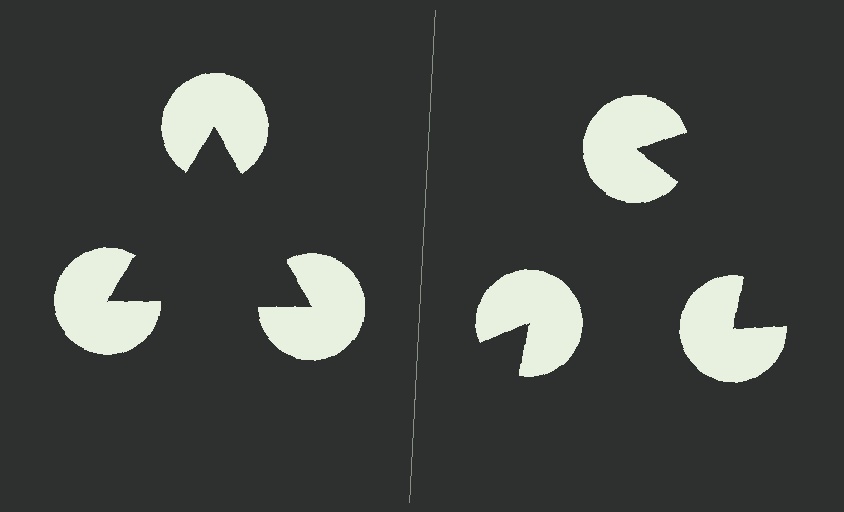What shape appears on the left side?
An illusory triangle.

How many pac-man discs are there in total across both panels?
6 — 3 on each side.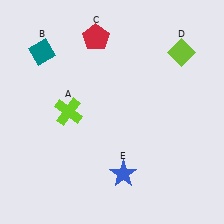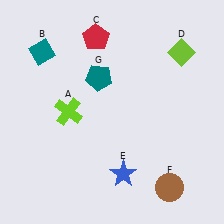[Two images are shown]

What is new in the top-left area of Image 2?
A teal pentagon (G) was added in the top-left area of Image 2.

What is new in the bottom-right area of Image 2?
A brown circle (F) was added in the bottom-right area of Image 2.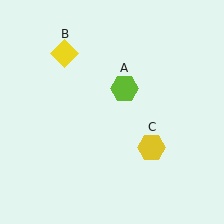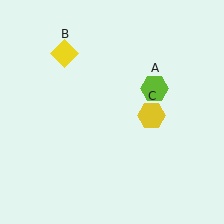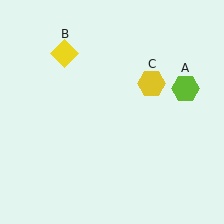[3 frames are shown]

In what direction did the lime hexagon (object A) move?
The lime hexagon (object A) moved right.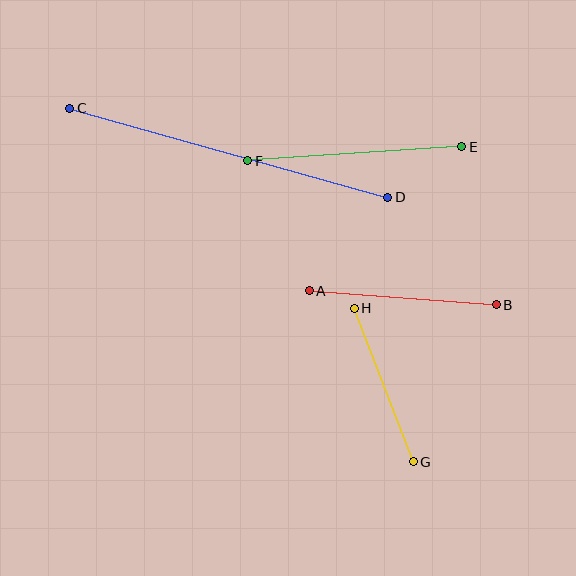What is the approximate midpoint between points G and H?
The midpoint is at approximately (384, 385) pixels.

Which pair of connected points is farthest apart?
Points C and D are farthest apart.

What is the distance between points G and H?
The distance is approximately 165 pixels.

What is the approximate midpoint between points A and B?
The midpoint is at approximately (403, 298) pixels.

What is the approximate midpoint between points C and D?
The midpoint is at approximately (229, 153) pixels.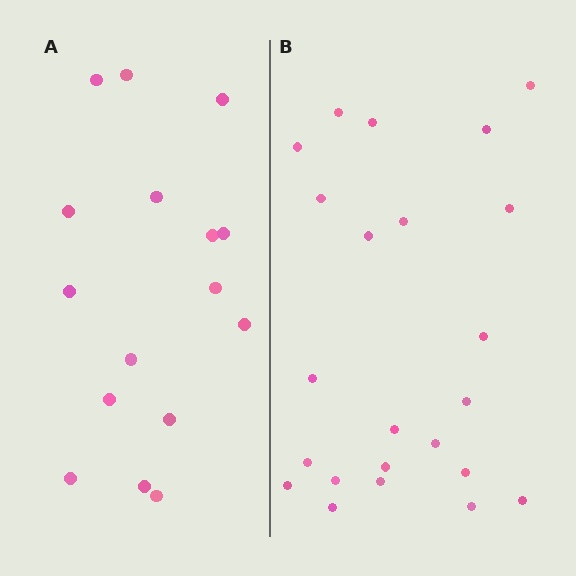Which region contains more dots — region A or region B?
Region B (the right region) has more dots.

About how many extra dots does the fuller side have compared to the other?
Region B has roughly 8 or so more dots than region A.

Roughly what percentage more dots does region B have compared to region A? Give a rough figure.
About 45% more.